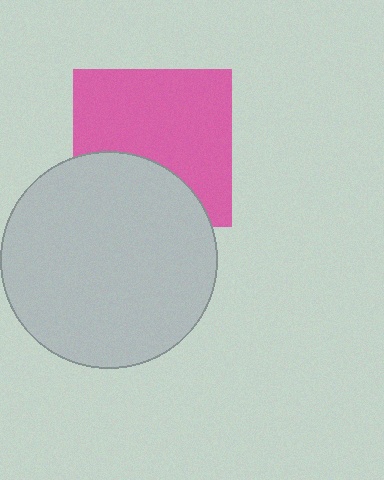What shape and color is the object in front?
The object in front is a light gray circle.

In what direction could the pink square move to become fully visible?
The pink square could move up. That would shift it out from behind the light gray circle entirely.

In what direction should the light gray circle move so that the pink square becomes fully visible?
The light gray circle should move down. That is the shortest direction to clear the overlap and leave the pink square fully visible.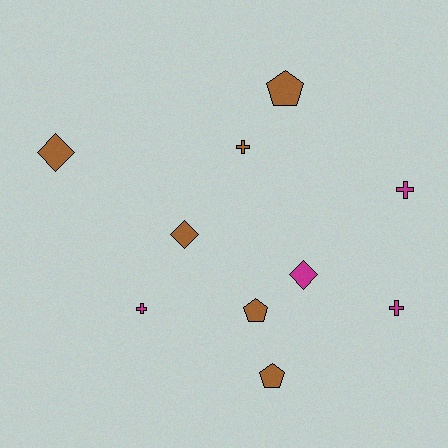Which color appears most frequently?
Brown, with 6 objects.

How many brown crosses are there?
There is 1 brown cross.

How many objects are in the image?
There are 10 objects.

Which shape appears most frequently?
Cross, with 4 objects.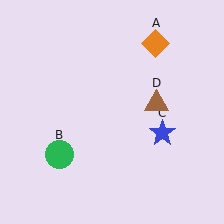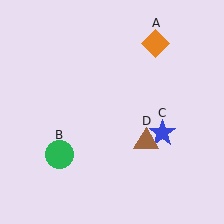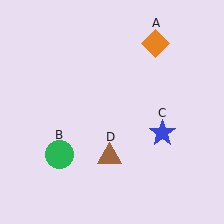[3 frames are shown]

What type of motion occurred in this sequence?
The brown triangle (object D) rotated clockwise around the center of the scene.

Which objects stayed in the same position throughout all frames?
Orange diamond (object A) and green circle (object B) and blue star (object C) remained stationary.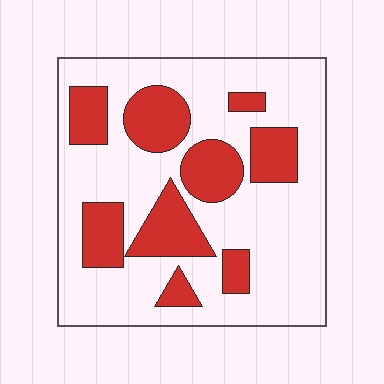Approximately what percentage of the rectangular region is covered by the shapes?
Approximately 30%.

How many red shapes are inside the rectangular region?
9.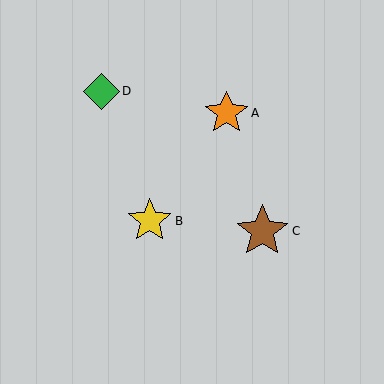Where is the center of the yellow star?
The center of the yellow star is at (150, 221).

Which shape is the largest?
The brown star (labeled C) is the largest.